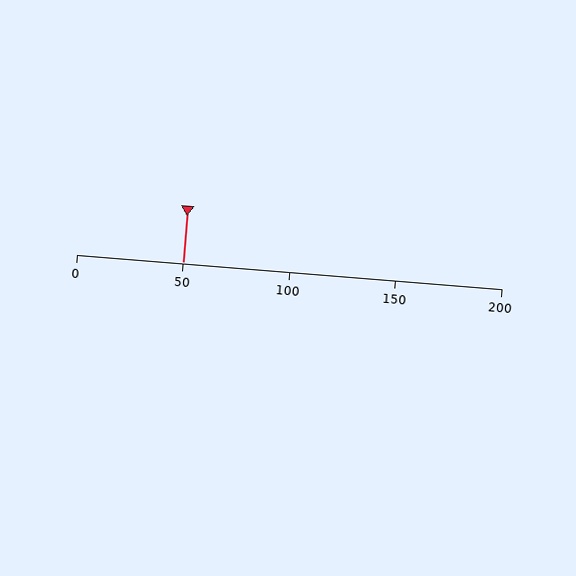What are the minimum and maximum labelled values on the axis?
The axis runs from 0 to 200.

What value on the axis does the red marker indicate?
The marker indicates approximately 50.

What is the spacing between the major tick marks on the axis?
The major ticks are spaced 50 apart.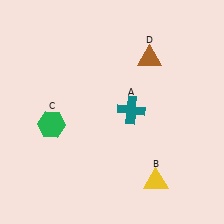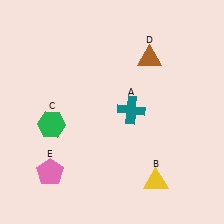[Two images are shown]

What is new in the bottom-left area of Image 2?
A pink pentagon (E) was added in the bottom-left area of Image 2.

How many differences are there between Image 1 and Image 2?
There is 1 difference between the two images.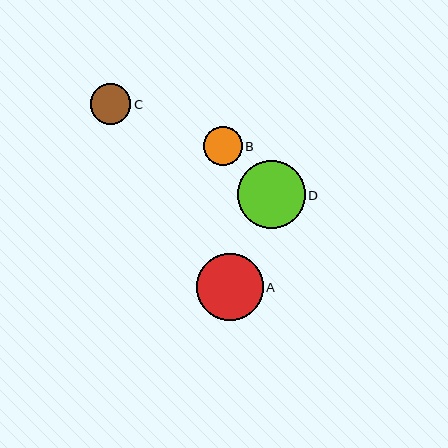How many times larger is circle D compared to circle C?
Circle D is approximately 1.7 times the size of circle C.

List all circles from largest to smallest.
From largest to smallest: D, A, C, B.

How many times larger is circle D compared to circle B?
Circle D is approximately 1.8 times the size of circle B.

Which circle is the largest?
Circle D is the largest with a size of approximately 68 pixels.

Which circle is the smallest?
Circle B is the smallest with a size of approximately 39 pixels.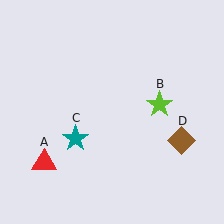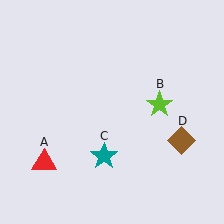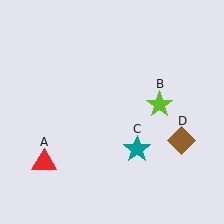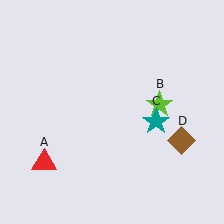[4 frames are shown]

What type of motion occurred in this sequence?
The teal star (object C) rotated counterclockwise around the center of the scene.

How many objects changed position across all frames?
1 object changed position: teal star (object C).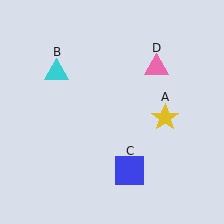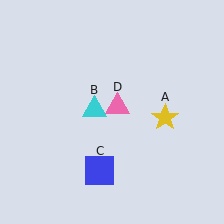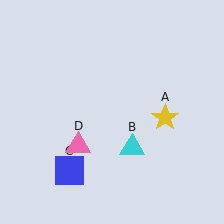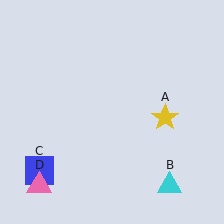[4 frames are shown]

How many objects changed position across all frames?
3 objects changed position: cyan triangle (object B), blue square (object C), pink triangle (object D).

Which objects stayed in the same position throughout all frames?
Yellow star (object A) remained stationary.